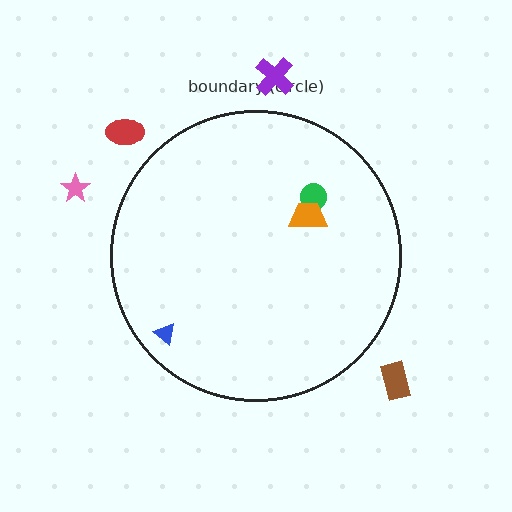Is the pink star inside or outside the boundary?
Outside.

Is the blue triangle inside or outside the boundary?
Inside.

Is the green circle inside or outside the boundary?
Inside.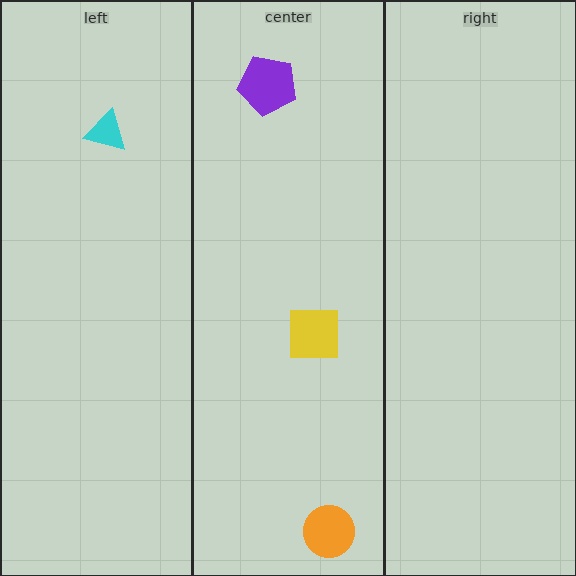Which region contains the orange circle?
The center region.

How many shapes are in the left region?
1.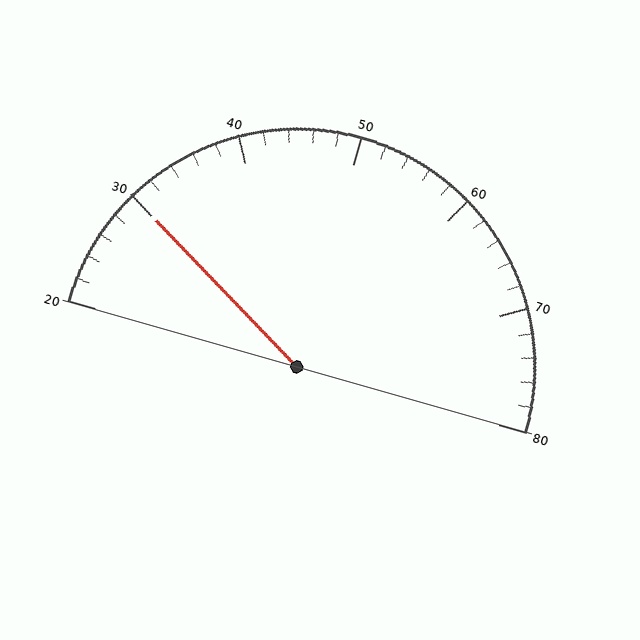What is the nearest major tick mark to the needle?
The nearest major tick mark is 30.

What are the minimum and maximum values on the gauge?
The gauge ranges from 20 to 80.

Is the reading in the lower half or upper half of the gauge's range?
The reading is in the lower half of the range (20 to 80).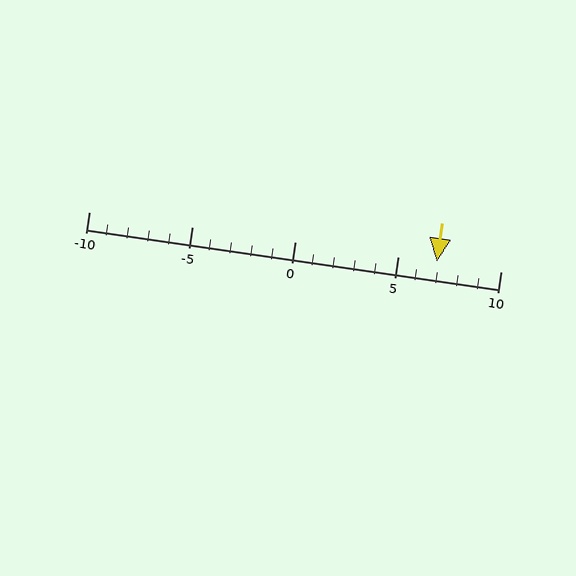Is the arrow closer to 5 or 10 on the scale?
The arrow is closer to 5.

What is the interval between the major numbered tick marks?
The major tick marks are spaced 5 units apart.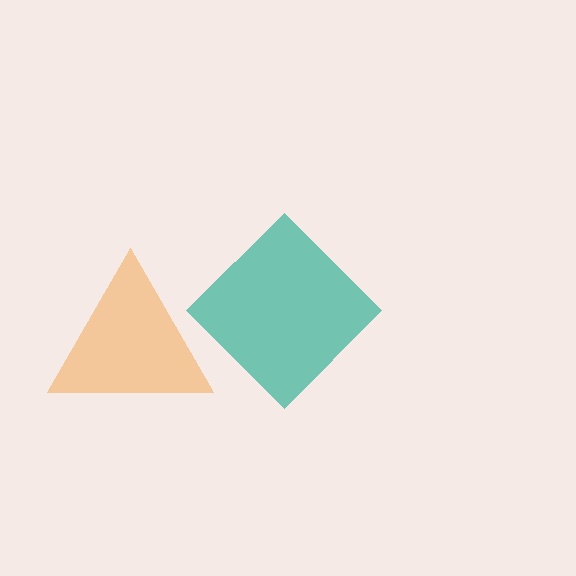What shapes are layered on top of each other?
The layered shapes are: an orange triangle, a teal diamond.